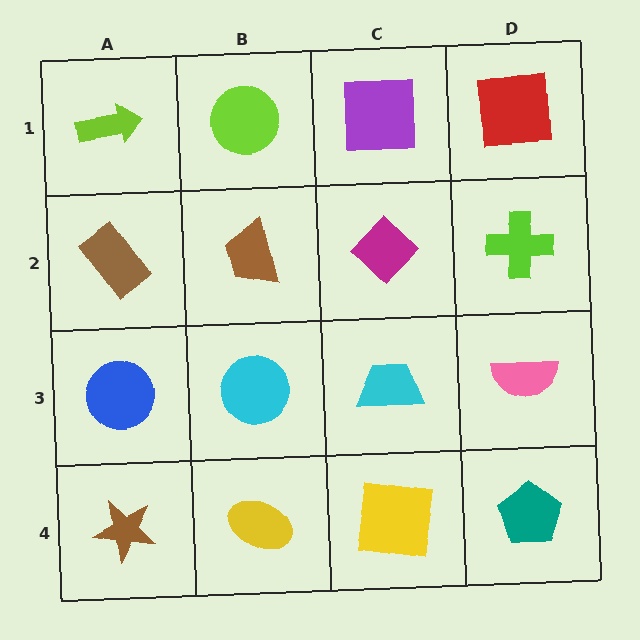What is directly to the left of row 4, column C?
A yellow ellipse.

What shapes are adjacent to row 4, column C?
A cyan trapezoid (row 3, column C), a yellow ellipse (row 4, column B), a teal pentagon (row 4, column D).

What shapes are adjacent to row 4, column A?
A blue circle (row 3, column A), a yellow ellipse (row 4, column B).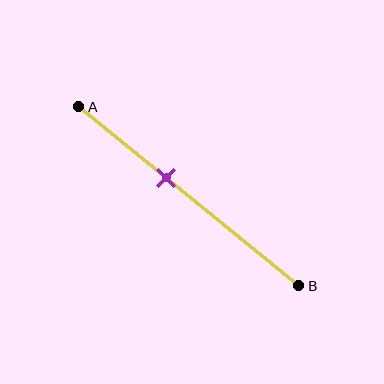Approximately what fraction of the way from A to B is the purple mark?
The purple mark is approximately 40% of the way from A to B.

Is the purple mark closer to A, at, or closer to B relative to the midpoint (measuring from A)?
The purple mark is closer to point A than the midpoint of segment AB.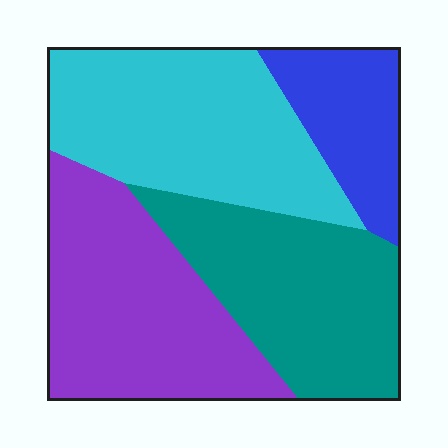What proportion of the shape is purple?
Purple covers 30% of the shape.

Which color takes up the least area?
Blue, at roughly 15%.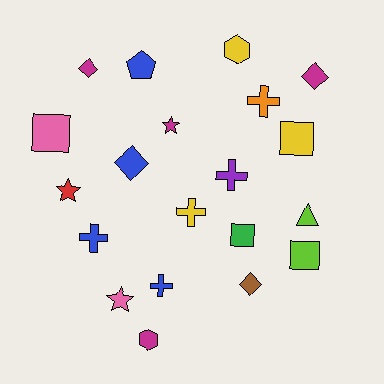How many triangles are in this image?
There is 1 triangle.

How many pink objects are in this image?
There are 2 pink objects.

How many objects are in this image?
There are 20 objects.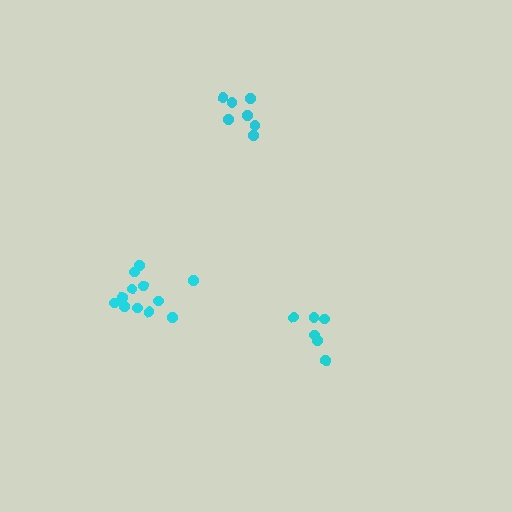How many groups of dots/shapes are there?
There are 3 groups.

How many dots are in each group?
Group 1: 7 dots, Group 2: 6 dots, Group 3: 12 dots (25 total).